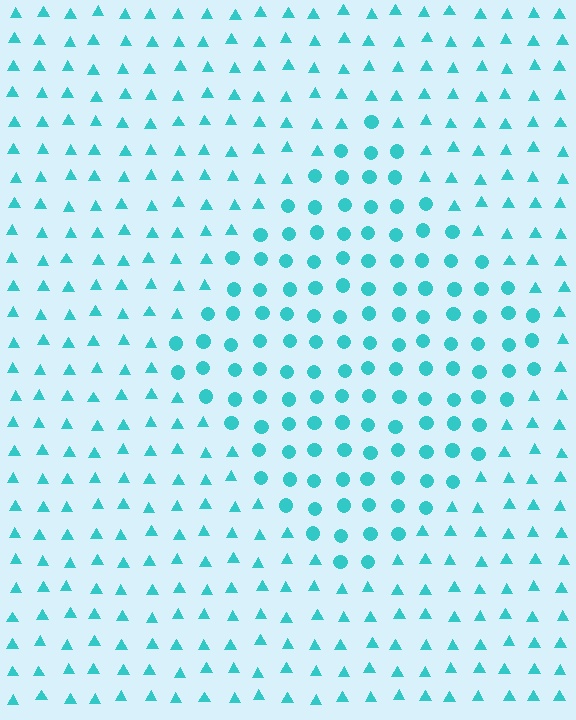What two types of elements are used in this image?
The image uses circles inside the diamond region and triangles outside it.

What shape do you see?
I see a diamond.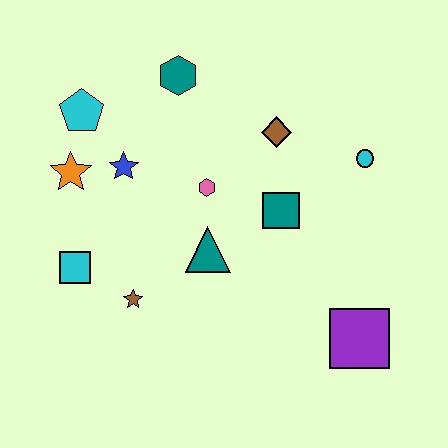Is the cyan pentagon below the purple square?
No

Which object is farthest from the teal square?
The cyan pentagon is farthest from the teal square.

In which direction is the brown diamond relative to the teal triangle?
The brown diamond is above the teal triangle.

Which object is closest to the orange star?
The blue star is closest to the orange star.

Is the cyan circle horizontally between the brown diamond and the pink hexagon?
No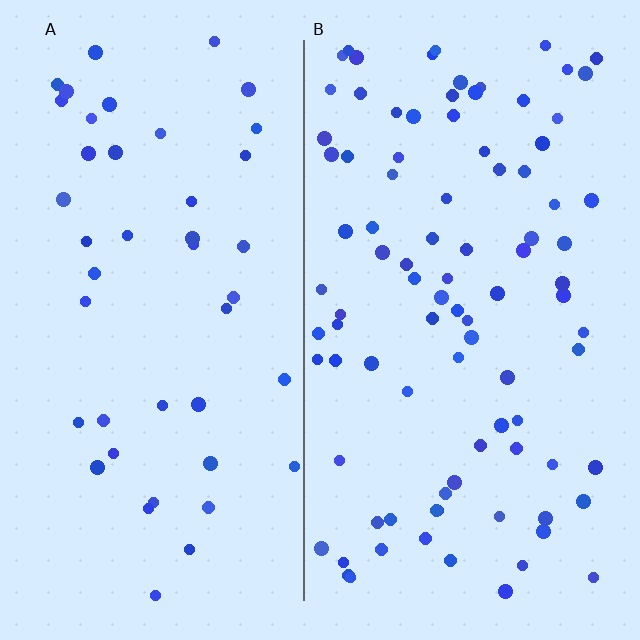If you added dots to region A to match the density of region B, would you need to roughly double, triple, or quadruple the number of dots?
Approximately double.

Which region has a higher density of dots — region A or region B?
B (the right).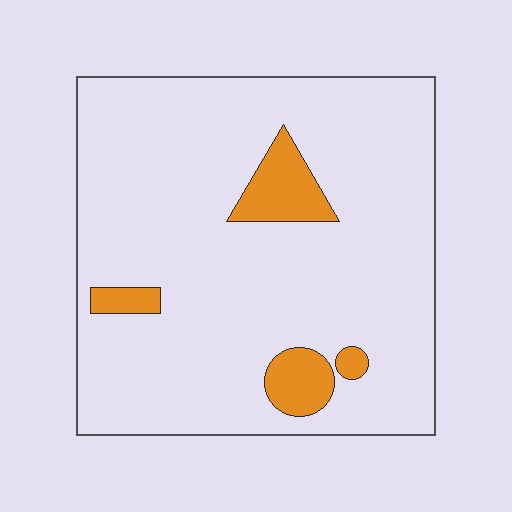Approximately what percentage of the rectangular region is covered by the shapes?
Approximately 10%.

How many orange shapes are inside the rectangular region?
4.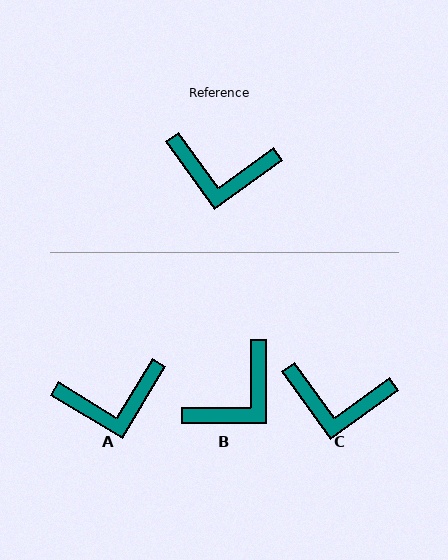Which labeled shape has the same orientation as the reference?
C.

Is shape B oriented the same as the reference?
No, it is off by about 54 degrees.